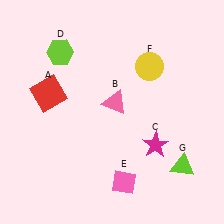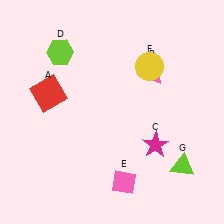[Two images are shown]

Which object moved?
The pink triangle (B) moved right.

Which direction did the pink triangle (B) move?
The pink triangle (B) moved right.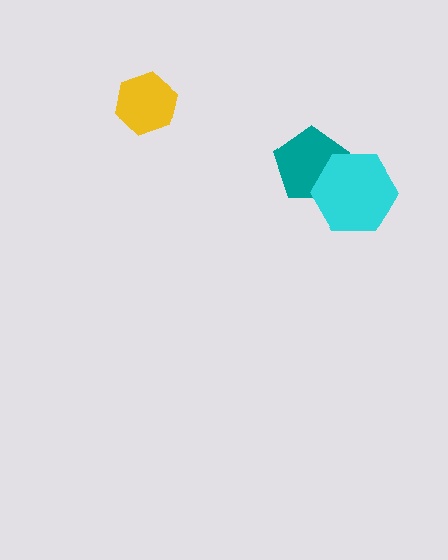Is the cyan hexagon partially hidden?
No, no other shape covers it.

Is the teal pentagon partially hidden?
Yes, it is partially covered by another shape.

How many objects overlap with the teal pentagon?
1 object overlaps with the teal pentagon.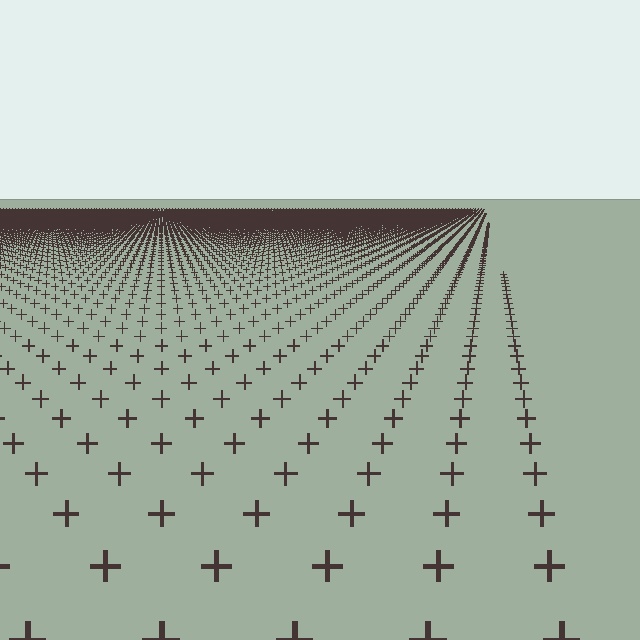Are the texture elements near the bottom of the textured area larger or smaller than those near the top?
Larger. Near the bottom, elements are closer to the viewer and appear at a bigger on-screen size.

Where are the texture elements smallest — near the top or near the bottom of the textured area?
Near the top.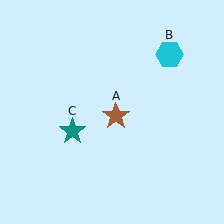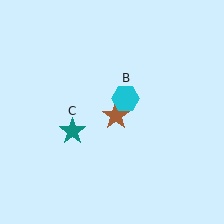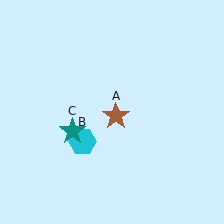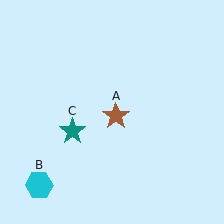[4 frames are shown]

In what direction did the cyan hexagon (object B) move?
The cyan hexagon (object B) moved down and to the left.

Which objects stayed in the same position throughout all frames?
Brown star (object A) and teal star (object C) remained stationary.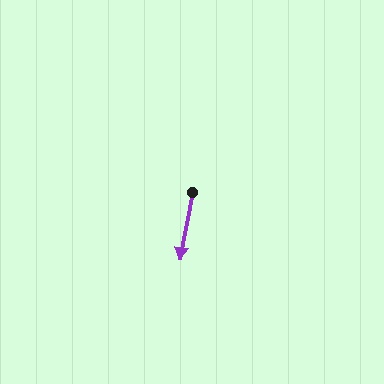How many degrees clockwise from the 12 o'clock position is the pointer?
Approximately 191 degrees.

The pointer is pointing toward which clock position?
Roughly 6 o'clock.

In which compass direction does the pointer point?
South.